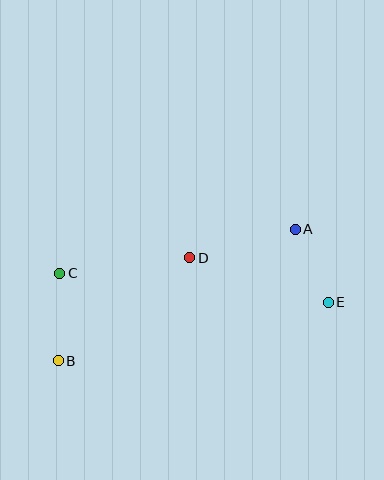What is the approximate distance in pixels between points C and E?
The distance between C and E is approximately 270 pixels.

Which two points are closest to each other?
Points A and E are closest to each other.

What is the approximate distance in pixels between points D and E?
The distance between D and E is approximately 145 pixels.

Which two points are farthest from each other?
Points B and E are farthest from each other.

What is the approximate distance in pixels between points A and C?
The distance between A and C is approximately 240 pixels.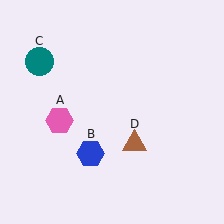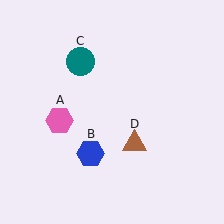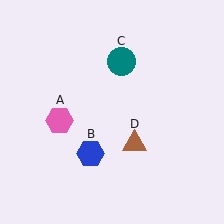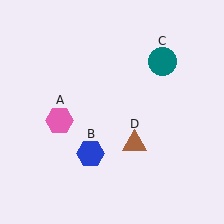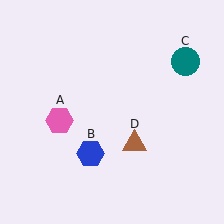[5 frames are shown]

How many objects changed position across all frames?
1 object changed position: teal circle (object C).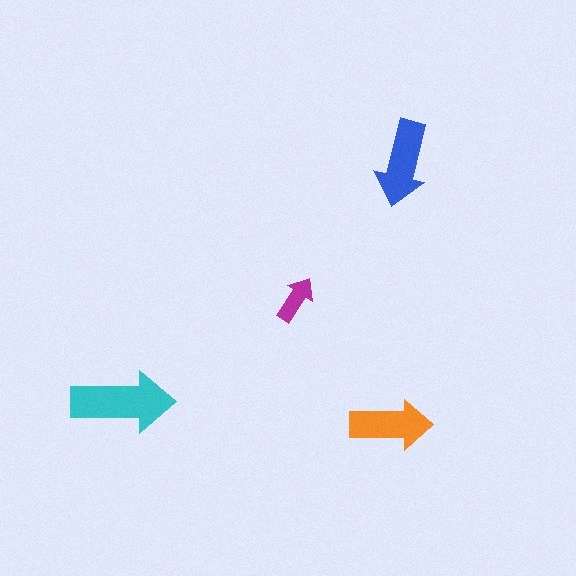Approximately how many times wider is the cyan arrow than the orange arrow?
About 1.5 times wider.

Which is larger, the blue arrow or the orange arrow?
The blue one.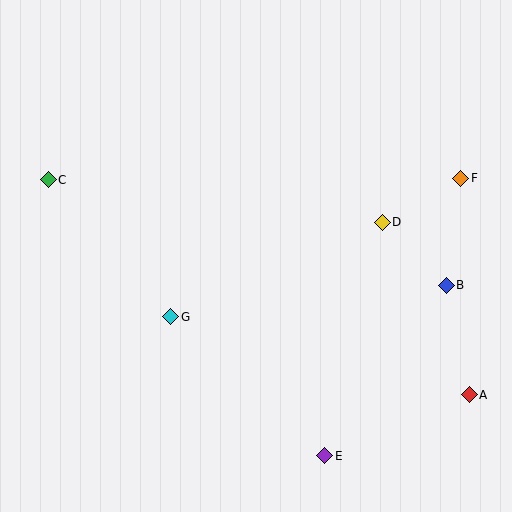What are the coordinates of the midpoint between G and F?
The midpoint between G and F is at (316, 248).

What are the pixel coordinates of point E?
Point E is at (325, 456).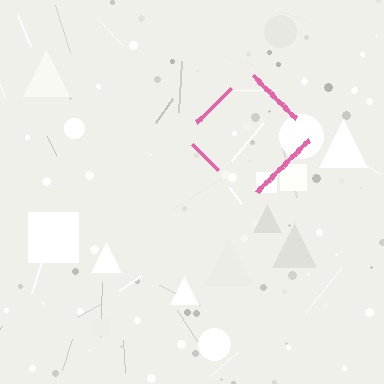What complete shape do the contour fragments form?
The contour fragments form a diamond.